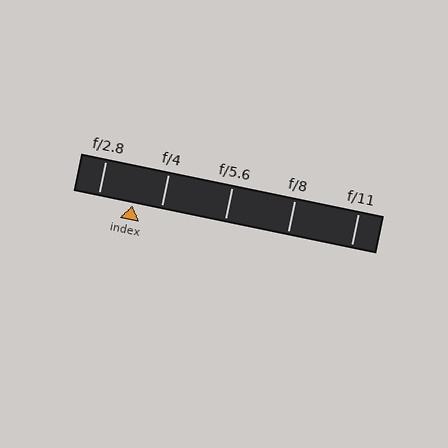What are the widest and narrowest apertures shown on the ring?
The widest aperture shown is f/2.8 and the narrowest is f/11.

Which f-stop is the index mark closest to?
The index mark is closest to f/4.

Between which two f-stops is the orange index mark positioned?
The index mark is between f/2.8 and f/4.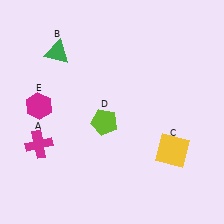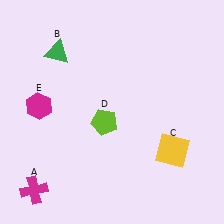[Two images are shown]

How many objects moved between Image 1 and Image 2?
1 object moved between the two images.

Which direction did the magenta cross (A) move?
The magenta cross (A) moved down.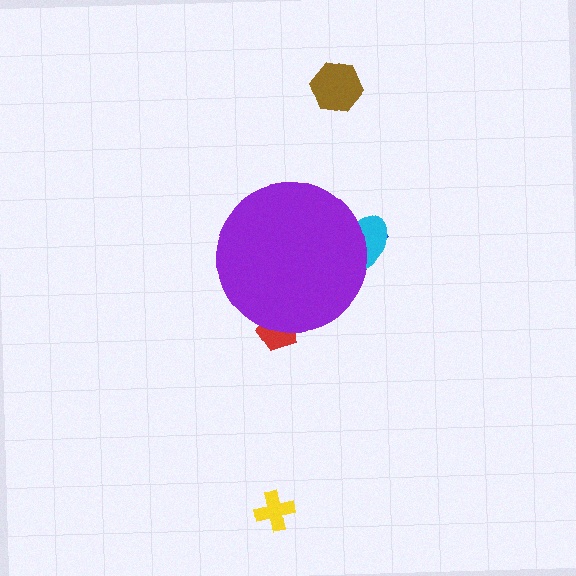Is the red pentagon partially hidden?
Yes, the red pentagon is partially hidden behind the purple circle.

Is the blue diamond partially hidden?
Yes, the blue diamond is partially hidden behind the purple circle.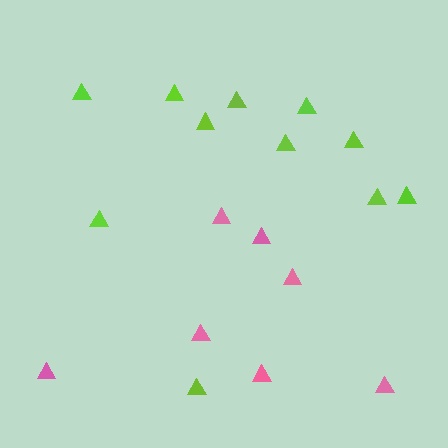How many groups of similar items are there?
There are 2 groups: one group of pink triangles (7) and one group of lime triangles (11).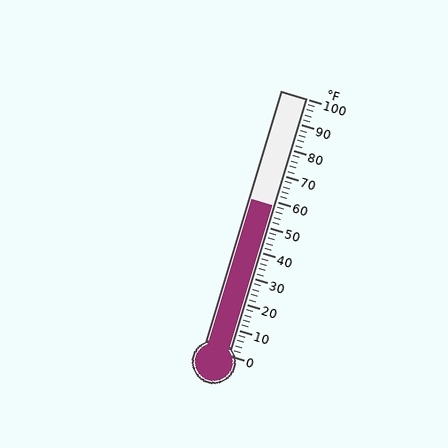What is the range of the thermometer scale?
The thermometer scale ranges from 0°F to 100°F.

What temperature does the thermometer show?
The thermometer shows approximately 58°F.